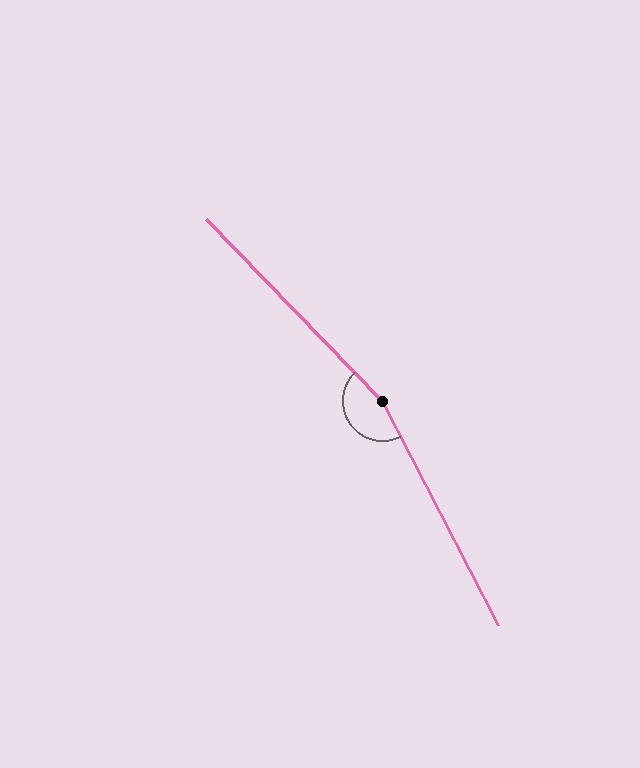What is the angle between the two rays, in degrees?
Approximately 163 degrees.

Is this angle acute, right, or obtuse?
It is obtuse.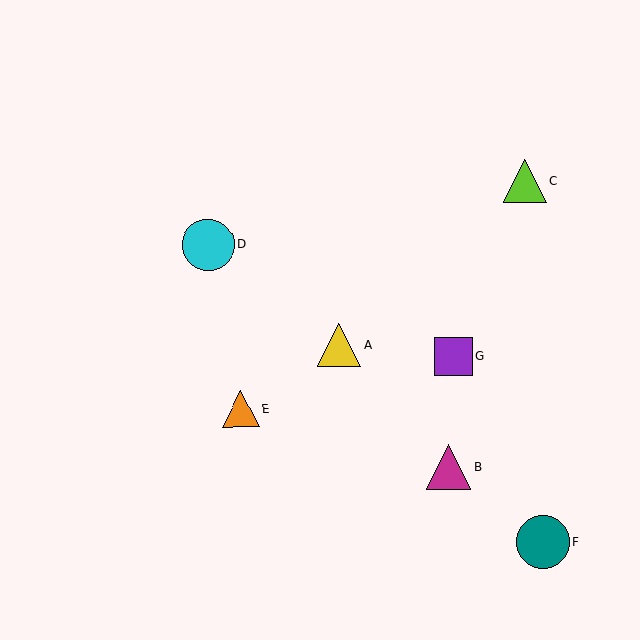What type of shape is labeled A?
Shape A is a yellow triangle.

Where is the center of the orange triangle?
The center of the orange triangle is at (241, 409).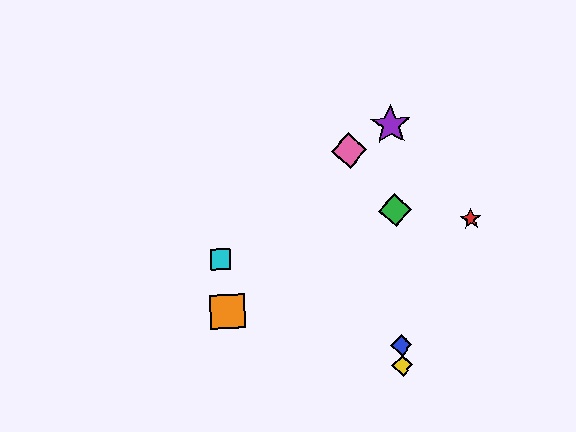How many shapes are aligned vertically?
4 shapes (the blue diamond, the green diamond, the yellow diamond, the purple star) are aligned vertically.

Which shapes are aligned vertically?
The blue diamond, the green diamond, the yellow diamond, the purple star are aligned vertically.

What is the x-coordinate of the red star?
The red star is at x≈471.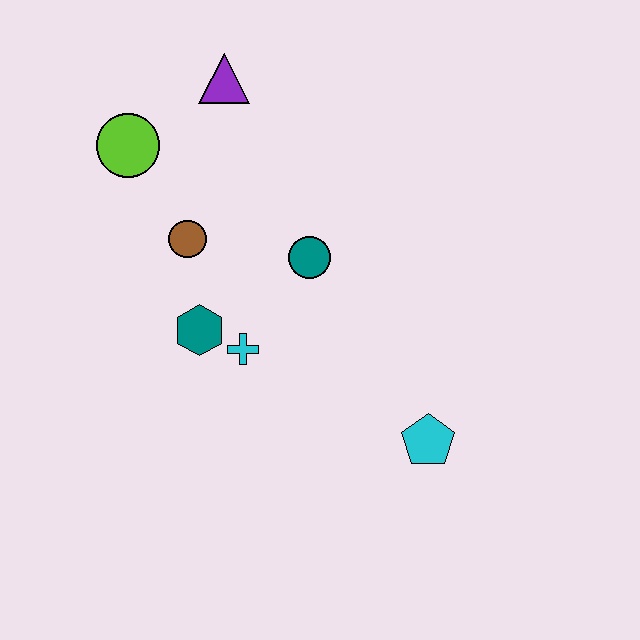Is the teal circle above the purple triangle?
No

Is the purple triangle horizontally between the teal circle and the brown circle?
Yes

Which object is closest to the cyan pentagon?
The cyan cross is closest to the cyan pentagon.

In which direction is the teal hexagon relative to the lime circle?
The teal hexagon is below the lime circle.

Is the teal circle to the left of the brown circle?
No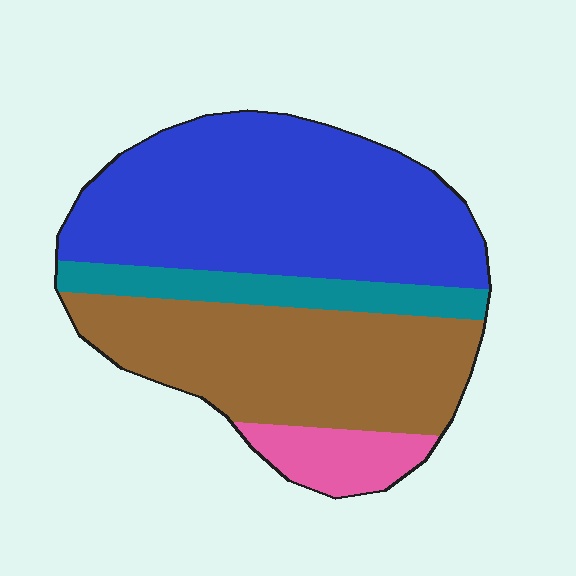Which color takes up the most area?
Blue, at roughly 45%.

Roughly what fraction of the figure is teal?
Teal takes up less than a quarter of the figure.